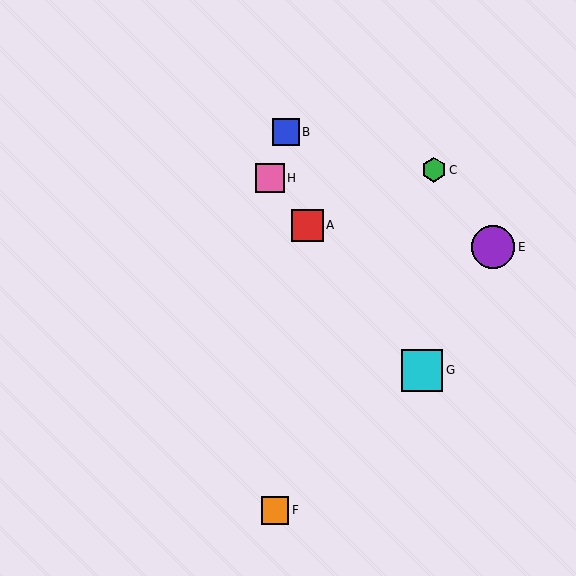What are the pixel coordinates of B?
Object B is at (286, 132).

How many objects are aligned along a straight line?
4 objects (A, D, G, H) are aligned along a straight line.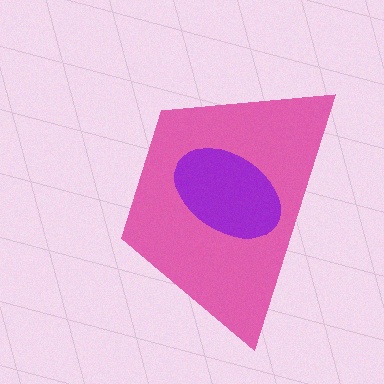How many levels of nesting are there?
2.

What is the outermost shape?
The pink trapezoid.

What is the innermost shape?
The purple ellipse.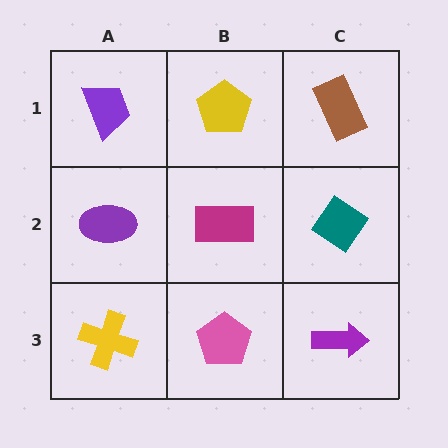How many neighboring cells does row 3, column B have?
3.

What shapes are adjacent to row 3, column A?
A purple ellipse (row 2, column A), a pink pentagon (row 3, column B).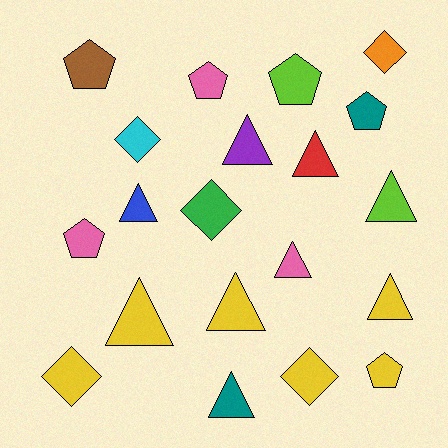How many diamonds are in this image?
There are 5 diamonds.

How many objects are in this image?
There are 20 objects.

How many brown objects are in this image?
There is 1 brown object.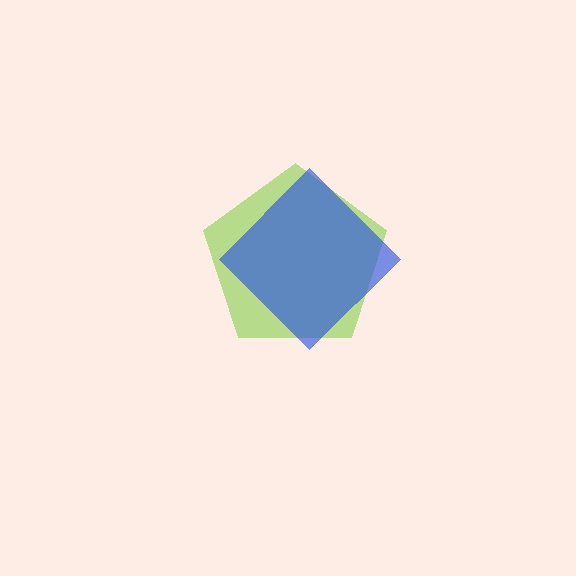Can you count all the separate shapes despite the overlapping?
Yes, there are 2 separate shapes.